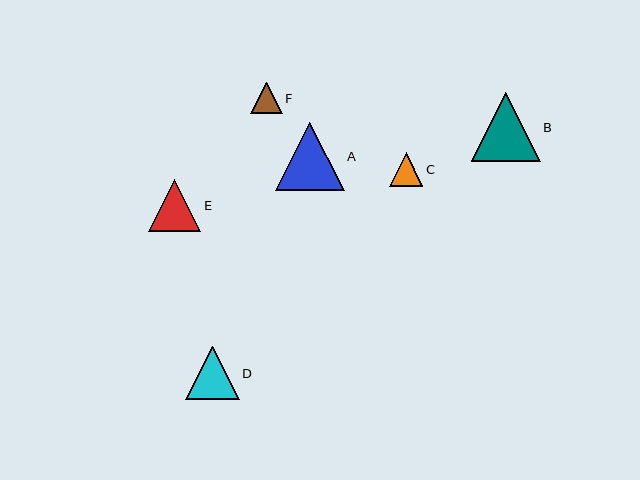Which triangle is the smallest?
Triangle F is the smallest with a size of approximately 31 pixels.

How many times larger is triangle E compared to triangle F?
Triangle E is approximately 1.7 times the size of triangle F.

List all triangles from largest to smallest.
From largest to smallest: A, B, D, E, C, F.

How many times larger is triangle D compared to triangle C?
Triangle D is approximately 1.6 times the size of triangle C.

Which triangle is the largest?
Triangle A is the largest with a size of approximately 69 pixels.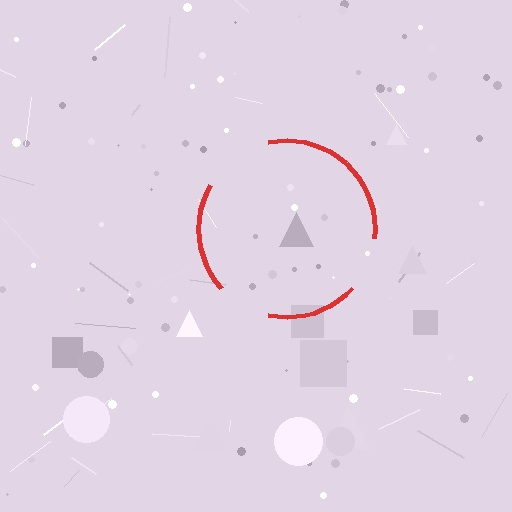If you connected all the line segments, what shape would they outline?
They would outline a circle.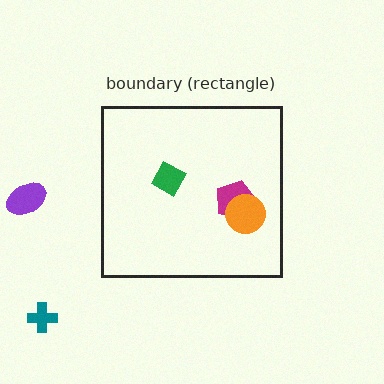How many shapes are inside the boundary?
3 inside, 2 outside.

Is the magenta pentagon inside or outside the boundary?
Inside.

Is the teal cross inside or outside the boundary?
Outside.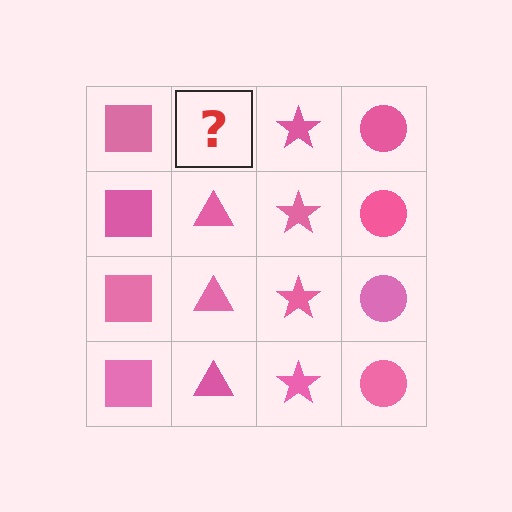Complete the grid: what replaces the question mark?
The question mark should be replaced with a pink triangle.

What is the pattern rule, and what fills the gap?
The rule is that each column has a consistent shape. The gap should be filled with a pink triangle.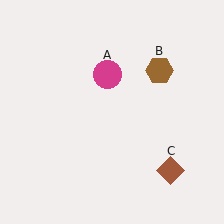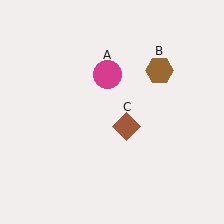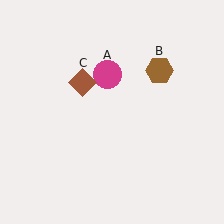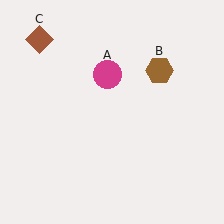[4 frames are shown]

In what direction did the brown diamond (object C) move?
The brown diamond (object C) moved up and to the left.